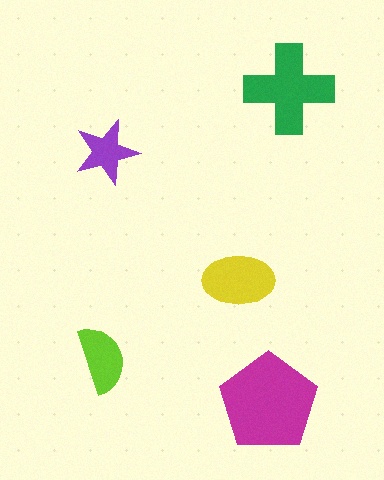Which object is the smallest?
The purple star.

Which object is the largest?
The magenta pentagon.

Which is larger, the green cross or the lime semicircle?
The green cross.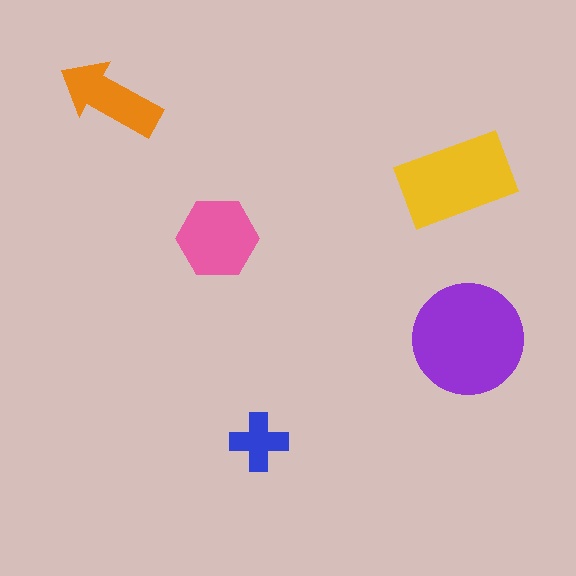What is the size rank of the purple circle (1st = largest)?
1st.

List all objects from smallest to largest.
The blue cross, the orange arrow, the pink hexagon, the yellow rectangle, the purple circle.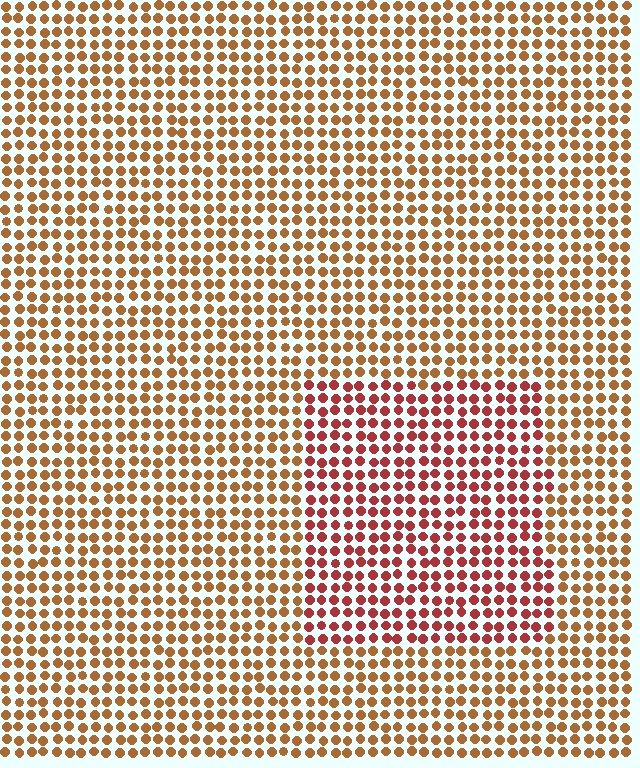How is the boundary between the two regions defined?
The boundary is defined purely by a slight shift in hue (about 30 degrees). Spacing, size, and orientation are identical on both sides.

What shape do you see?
I see a rectangle.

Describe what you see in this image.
The image is filled with small brown elements in a uniform arrangement. A rectangle-shaped region is visible where the elements are tinted to a slightly different hue, forming a subtle color boundary.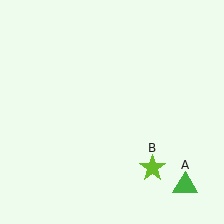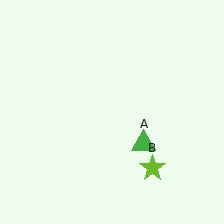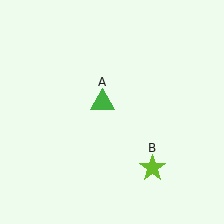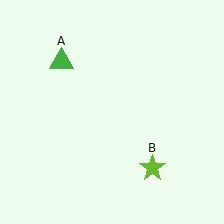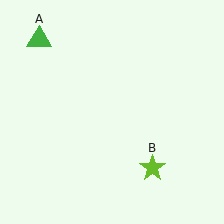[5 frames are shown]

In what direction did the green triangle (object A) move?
The green triangle (object A) moved up and to the left.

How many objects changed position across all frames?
1 object changed position: green triangle (object A).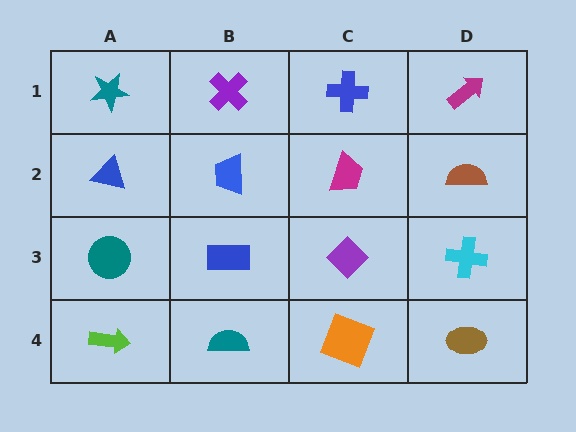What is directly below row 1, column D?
A brown semicircle.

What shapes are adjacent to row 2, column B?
A purple cross (row 1, column B), a blue rectangle (row 3, column B), a blue triangle (row 2, column A), a magenta trapezoid (row 2, column C).